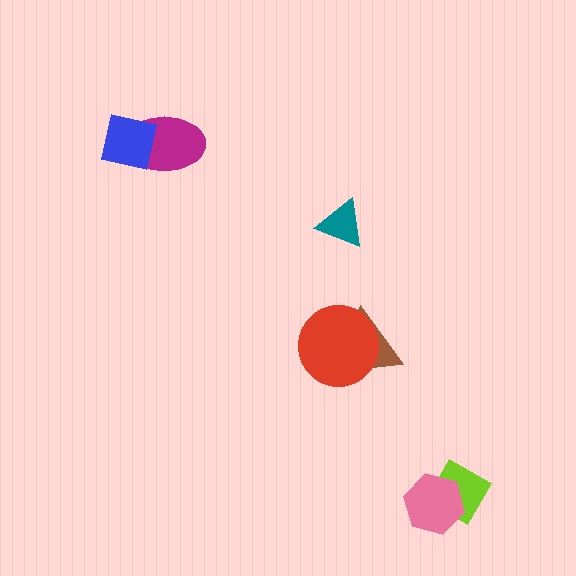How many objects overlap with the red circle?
1 object overlaps with the red circle.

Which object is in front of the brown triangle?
The red circle is in front of the brown triangle.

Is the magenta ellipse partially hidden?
Yes, it is partially covered by another shape.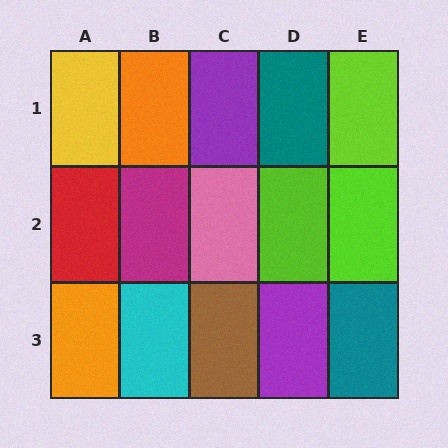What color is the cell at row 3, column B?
Cyan.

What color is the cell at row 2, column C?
Pink.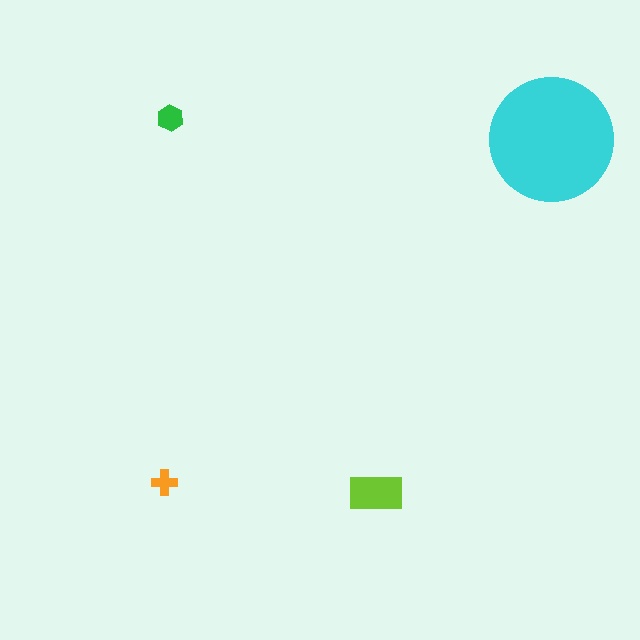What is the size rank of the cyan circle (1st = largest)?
1st.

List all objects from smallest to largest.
The orange cross, the green hexagon, the lime rectangle, the cyan circle.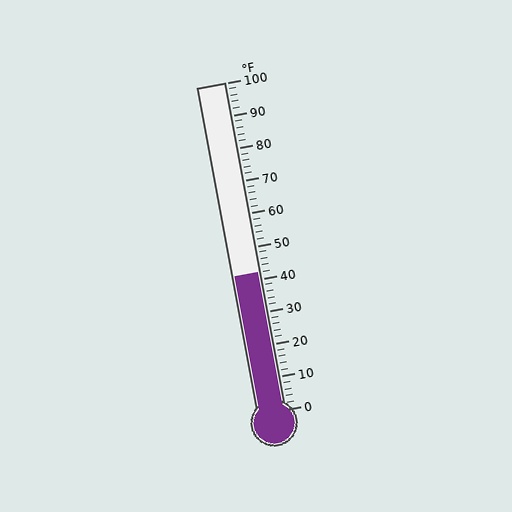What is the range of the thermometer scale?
The thermometer scale ranges from 0°F to 100°F.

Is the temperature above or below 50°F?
The temperature is below 50°F.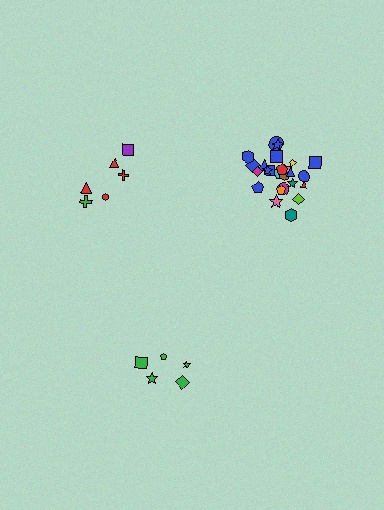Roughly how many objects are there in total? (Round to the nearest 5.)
Roughly 35 objects in total.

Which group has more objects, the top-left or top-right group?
The top-right group.